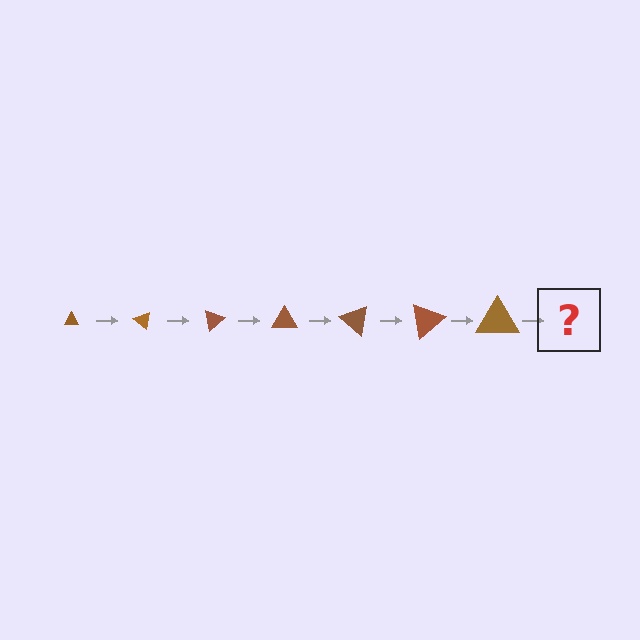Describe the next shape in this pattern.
It should be a triangle, larger than the previous one and rotated 280 degrees from the start.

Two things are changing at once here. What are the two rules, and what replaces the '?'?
The two rules are that the triangle grows larger each step and it rotates 40 degrees each step. The '?' should be a triangle, larger than the previous one and rotated 280 degrees from the start.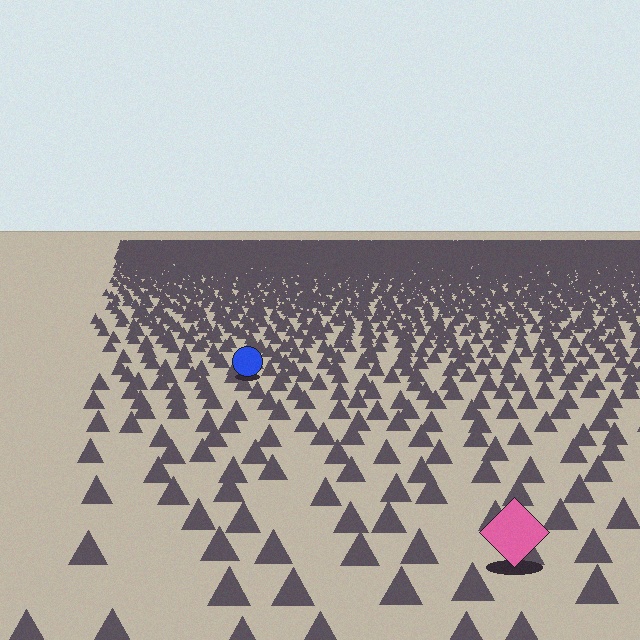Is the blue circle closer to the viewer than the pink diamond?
No. The pink diamond is closer — you can tell from the texture gradient: the ground texture is coarser near it.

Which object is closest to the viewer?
The pink diamond is closest. The texture marks near it are larger and more spread out.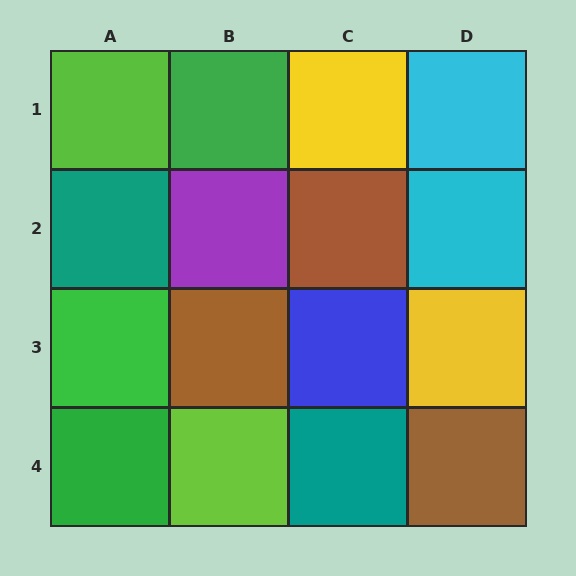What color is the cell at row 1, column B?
Green.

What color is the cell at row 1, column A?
Lime.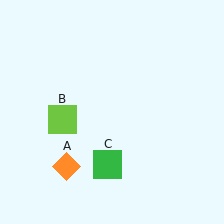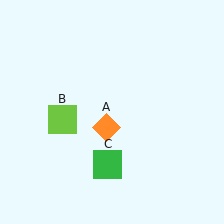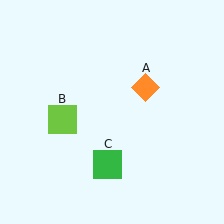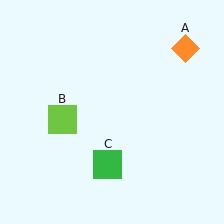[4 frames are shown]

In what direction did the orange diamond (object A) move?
The orange diamond (object A) moved up and to the right.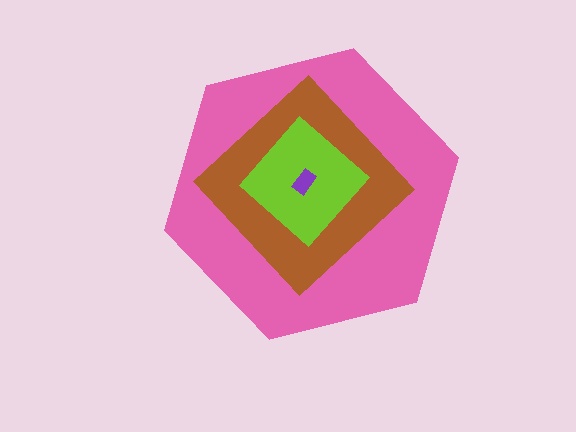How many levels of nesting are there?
4.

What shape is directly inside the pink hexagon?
The brown diamond.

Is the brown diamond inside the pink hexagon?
Yes.